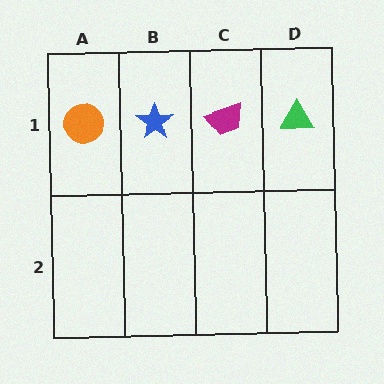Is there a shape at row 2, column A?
No, that cell is empty.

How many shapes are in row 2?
0 shapes.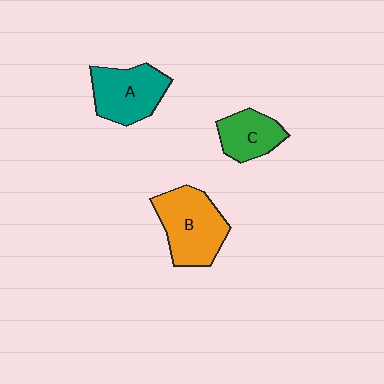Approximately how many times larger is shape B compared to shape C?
Approximately 1.7 times.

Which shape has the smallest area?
Shape C (green).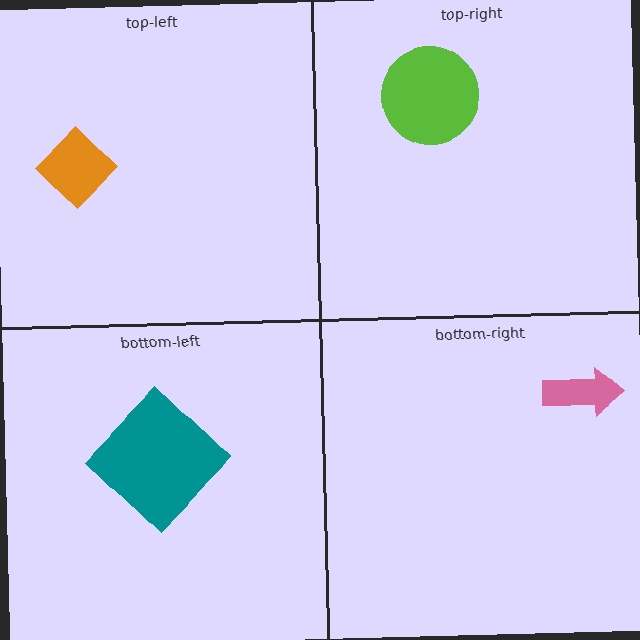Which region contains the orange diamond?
The top-left region.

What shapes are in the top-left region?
The orange diamond.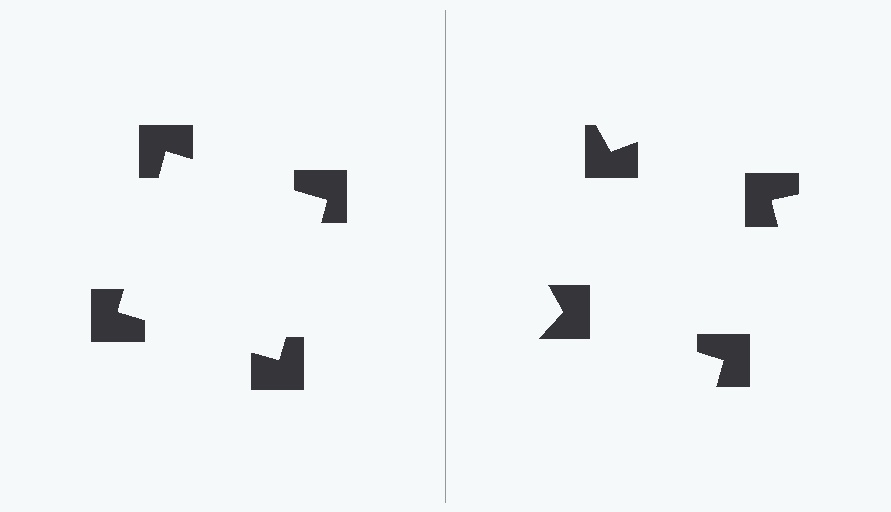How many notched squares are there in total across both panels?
8 — 4 on each side.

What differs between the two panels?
The notched squares are positioned identically on both sides; only the wedge orientations differ. On the left they align to a square; on the right they are misaligned.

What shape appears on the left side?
An illusory square.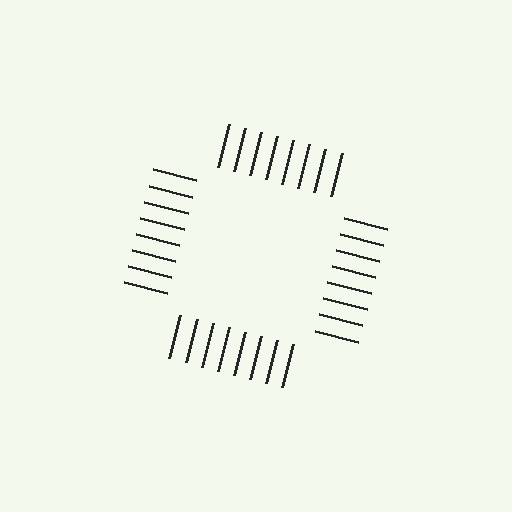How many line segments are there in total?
32 — 8 along each of the 4 edges.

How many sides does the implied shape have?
4 sides — the line-ends trace a square.